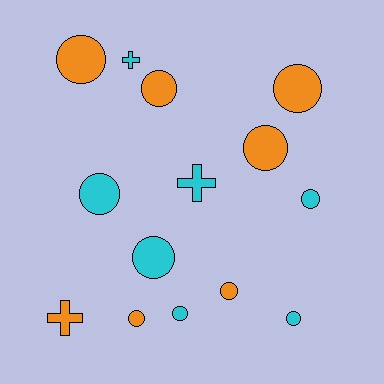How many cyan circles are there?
There are 5 cyan circles.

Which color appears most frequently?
Orange, with 7 objects.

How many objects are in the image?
There are 14 objects.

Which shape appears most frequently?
Circle, with 11 objects.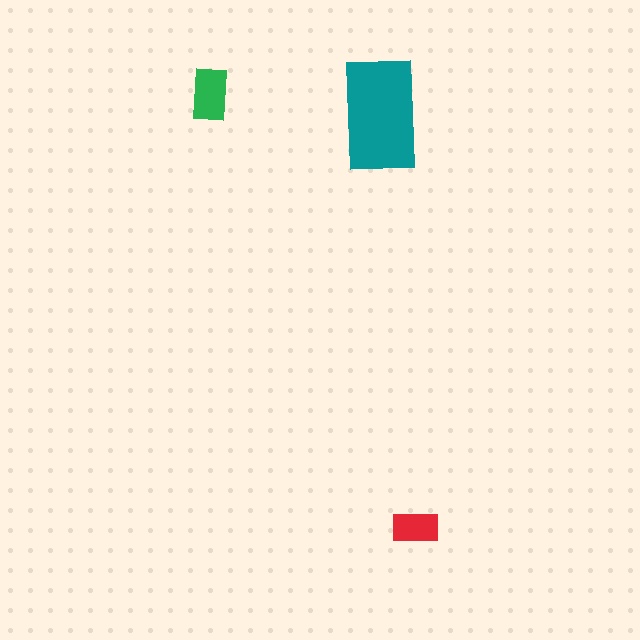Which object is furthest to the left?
The green rectangle is leftmost.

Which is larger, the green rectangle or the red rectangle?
The green one.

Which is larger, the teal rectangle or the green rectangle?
The teal one.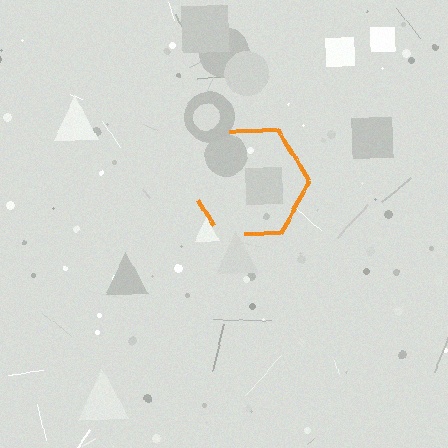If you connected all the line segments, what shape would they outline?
They would outline a hexagon.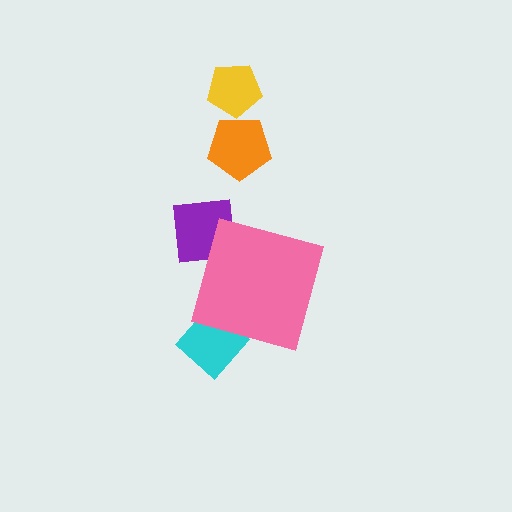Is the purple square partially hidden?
Yes, the purple square is partially hidden behind the pink diamond.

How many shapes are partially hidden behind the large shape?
2 shapes are partially hidden.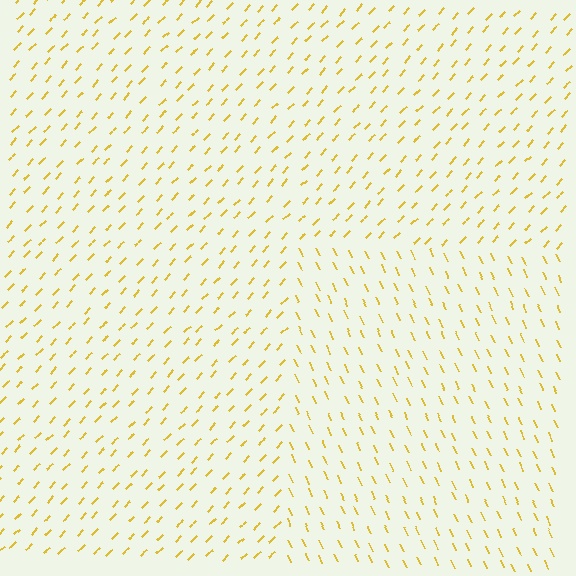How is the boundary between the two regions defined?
The boundary is defined purely by a change in line orientation (approximately 68 degrees difference). All lines are the same color and thickness.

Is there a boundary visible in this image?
Yes, there is a texture boundary formed by a change in line orientation.